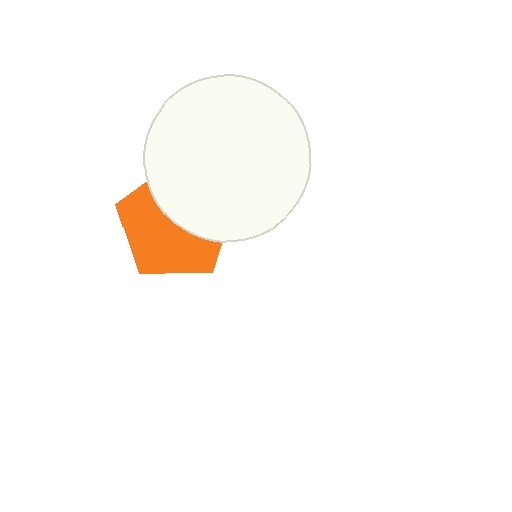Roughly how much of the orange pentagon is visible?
About half of it is visible (roughly 56%).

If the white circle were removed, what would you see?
You would see the complete orange pentagon.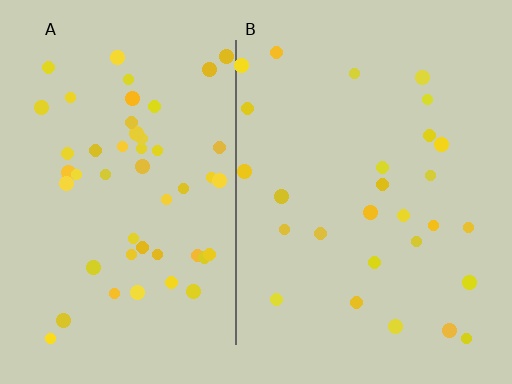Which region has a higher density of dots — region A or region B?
A (the left).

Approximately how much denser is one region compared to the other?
Approximately 1.9× — region A over region B.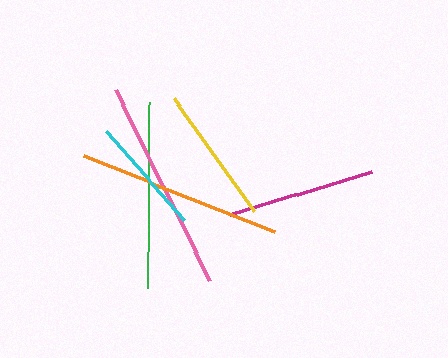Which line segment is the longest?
The pink line is the longest at approximately 212 pixels.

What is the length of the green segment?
The green segment is approximately 185 pixels long.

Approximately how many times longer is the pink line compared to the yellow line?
The pink line is approximately 1.5 times the length of the yellow line.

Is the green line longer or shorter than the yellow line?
The green line is longer than the yellow line.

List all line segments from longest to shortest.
From longest to shortest: pink, orange, green, magenta, yellow, cyan.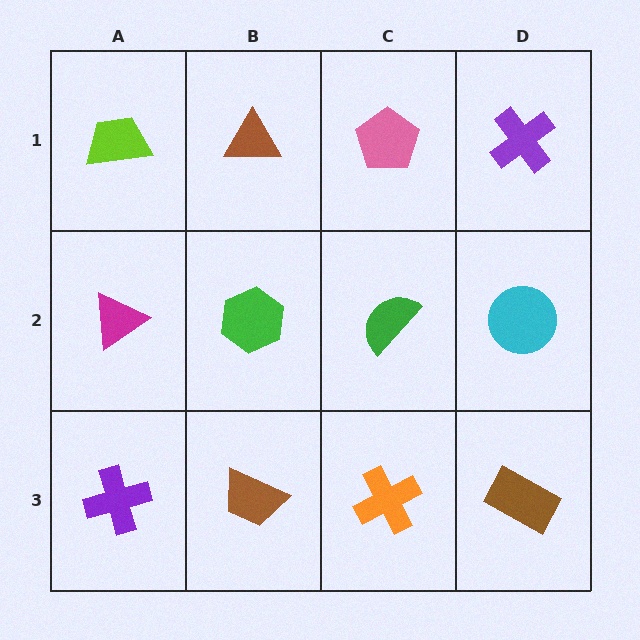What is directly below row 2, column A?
A purple cross.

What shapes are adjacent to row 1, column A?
A magenta triangle (row 2, column A), a brown triangle (row 1, column B).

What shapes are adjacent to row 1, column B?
A green hexagon (row 2, column B), a lime trapezoid (row 1, column A), a pink pentagon (row 1, column C).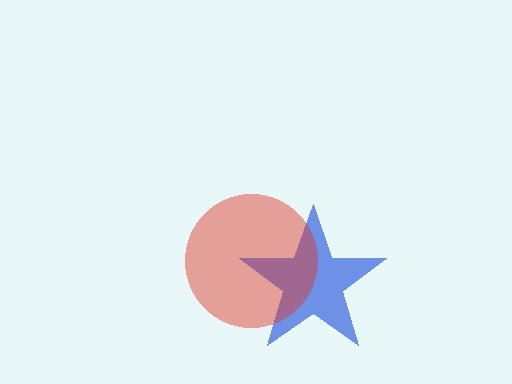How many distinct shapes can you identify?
There are 2 distinct shapes: a blue star, a red circle.